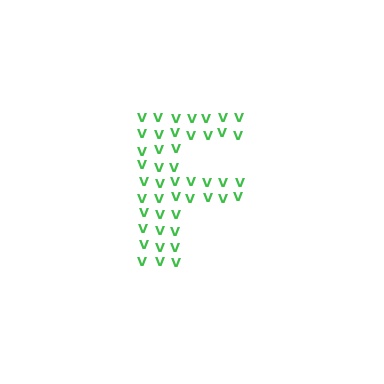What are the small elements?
The small elements are letter V's.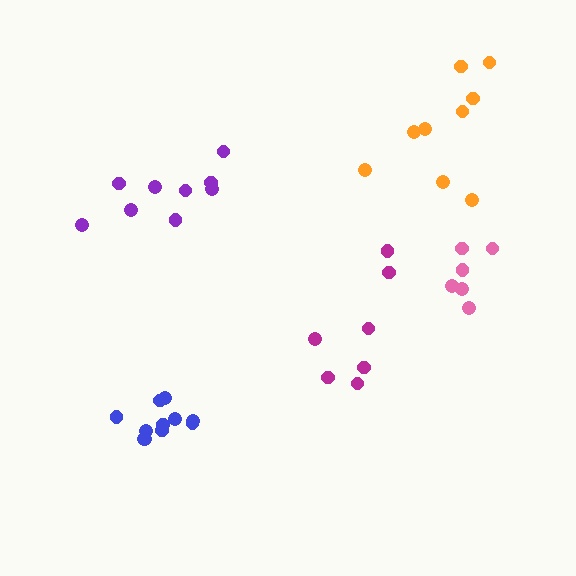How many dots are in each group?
Group 1: 6 dots, Group 2: 9 dots, Group 3: 11 dots, Group 4: 7 dots, Group 5: 9 dots (42 total).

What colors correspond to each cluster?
The clusters are colored: pink, orange, blue, magenta, purple.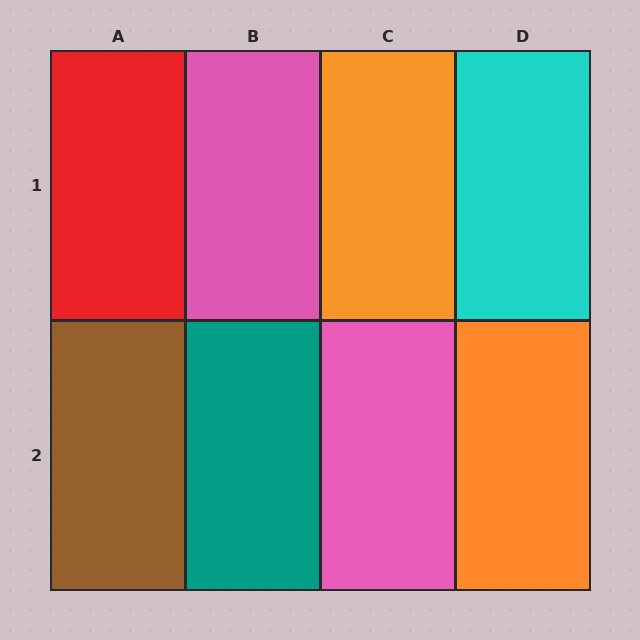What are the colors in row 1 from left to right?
Red, pink, orange, cyan.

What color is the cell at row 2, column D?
Orange.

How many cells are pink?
2 cells are pink.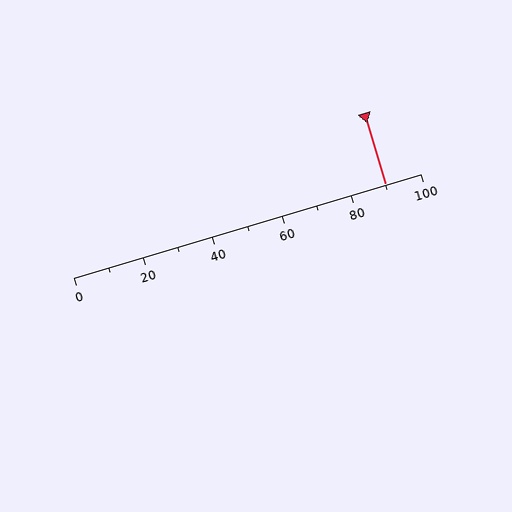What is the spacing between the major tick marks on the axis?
The major ticks are spaced 20 apart.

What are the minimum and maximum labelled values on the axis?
The axis runs from 0 to 100.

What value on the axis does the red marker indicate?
The marker indicates approximately 90.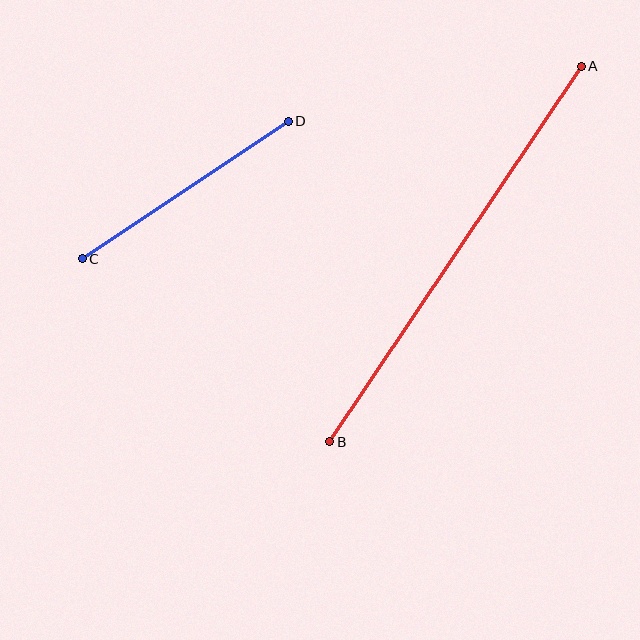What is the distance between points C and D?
The distance is approximately 248 pixels.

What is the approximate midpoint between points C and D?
The midpoint is at approximately (185, 190) pixels.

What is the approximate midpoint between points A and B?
The midpoint is at approximately (455, 254) pixels.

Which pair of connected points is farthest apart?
Points A and B are farthest apart.